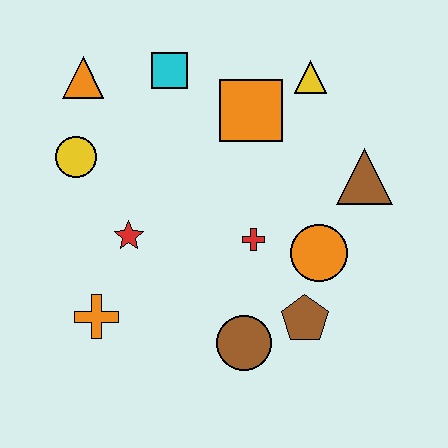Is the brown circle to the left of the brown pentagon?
Yes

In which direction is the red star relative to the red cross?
The red star is to the left of the red cross.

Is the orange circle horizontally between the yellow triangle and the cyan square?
No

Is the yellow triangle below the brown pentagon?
No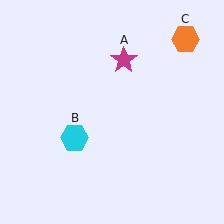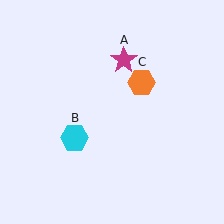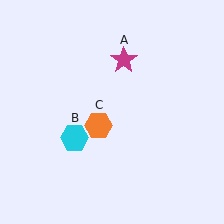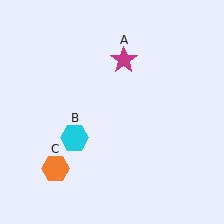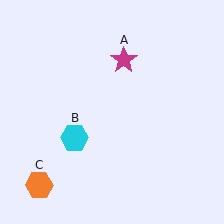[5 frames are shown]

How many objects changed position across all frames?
1 object changed position: orange hexagon (object C).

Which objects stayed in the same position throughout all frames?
Magenta star (object A) and cyan hexagon (object B) remained stationary.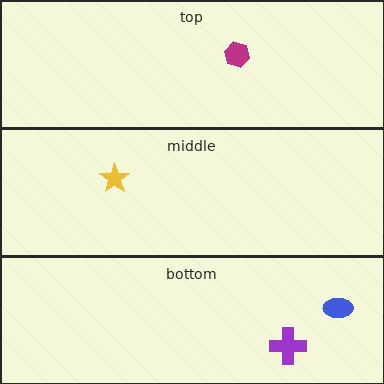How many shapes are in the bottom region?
2.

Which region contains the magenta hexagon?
The top region.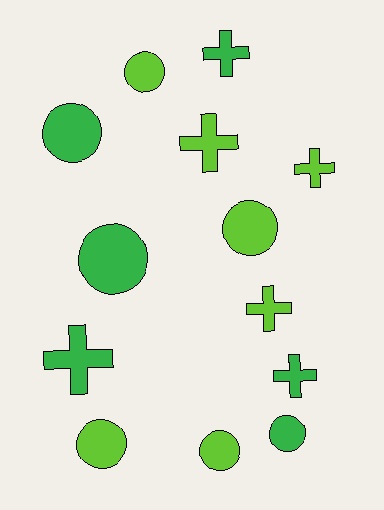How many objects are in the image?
There are 13 objects.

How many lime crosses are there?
There are 3 lime crosses.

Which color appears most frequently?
Lime, with 7 objects.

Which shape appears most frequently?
Circle, with 7 objects.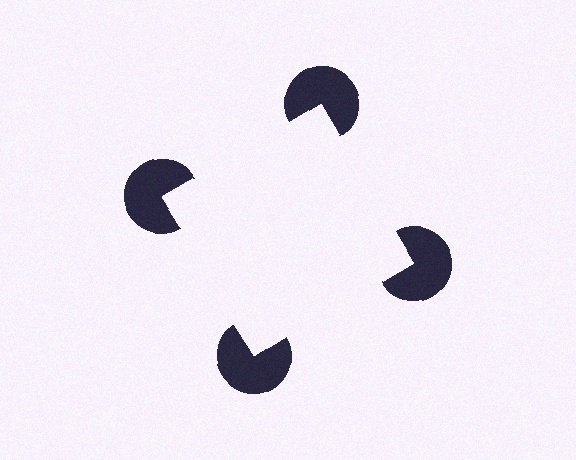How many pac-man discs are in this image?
There are 4 — one at each vertex of the illusory square.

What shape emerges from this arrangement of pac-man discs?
An illusory square — its edges are inferred from the aligned wedge cuts in the pac-man discs, not physically drawn.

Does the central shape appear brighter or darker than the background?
It typically appears slightly brighter than the background, even though no actual brightness change is drawn.